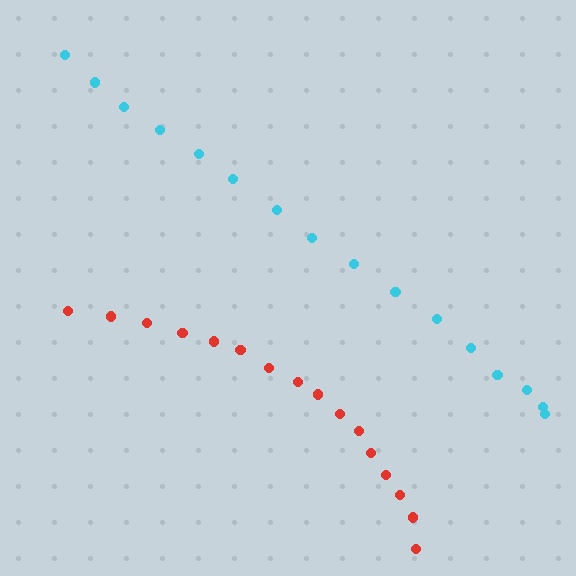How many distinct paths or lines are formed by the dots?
There are 2 distinct paths.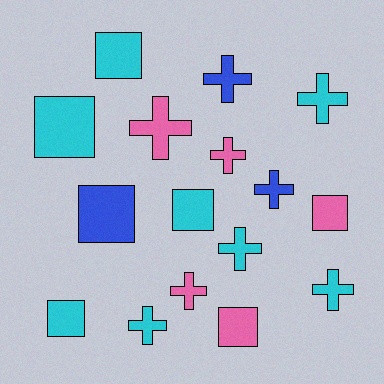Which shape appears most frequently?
Cross, with 9 objects.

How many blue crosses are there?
There are 2 blue crosses.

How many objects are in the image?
There are 16 objects.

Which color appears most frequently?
Cyan, with 8 objects.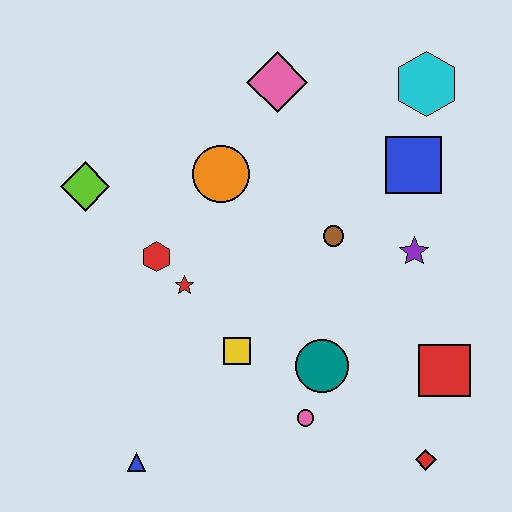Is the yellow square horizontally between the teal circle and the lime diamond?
Yes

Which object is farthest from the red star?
The cyan hexagon is farthest from the red star.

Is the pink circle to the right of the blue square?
No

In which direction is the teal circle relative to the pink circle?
The teal circle is above the pink circle.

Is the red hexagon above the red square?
Yes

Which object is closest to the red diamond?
The red square is closest to the red diamond.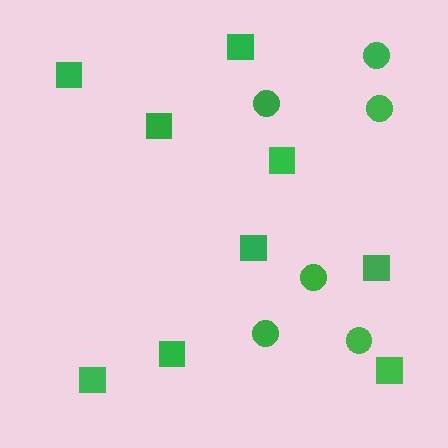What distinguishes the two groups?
There are 2 groups: one group of squares (9) and one group of circles (6).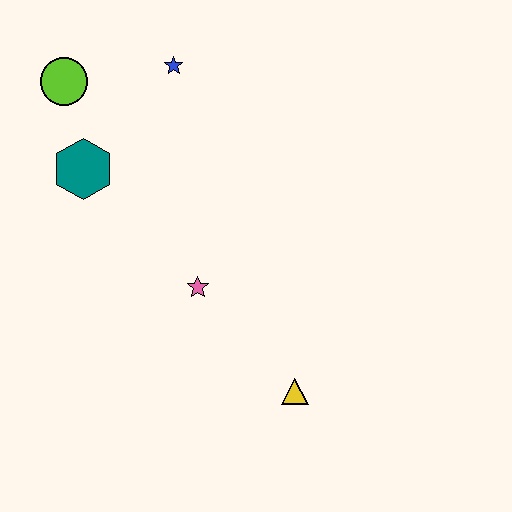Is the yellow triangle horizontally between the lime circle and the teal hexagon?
No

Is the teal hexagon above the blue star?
No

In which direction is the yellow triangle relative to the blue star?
The yellow triangle is below the blue star.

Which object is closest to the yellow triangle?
The pink star is closest to the yellow triangle.